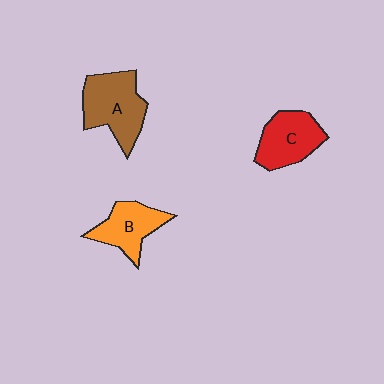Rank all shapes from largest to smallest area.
From largest to smallest: A (brown), C (red), B (orange).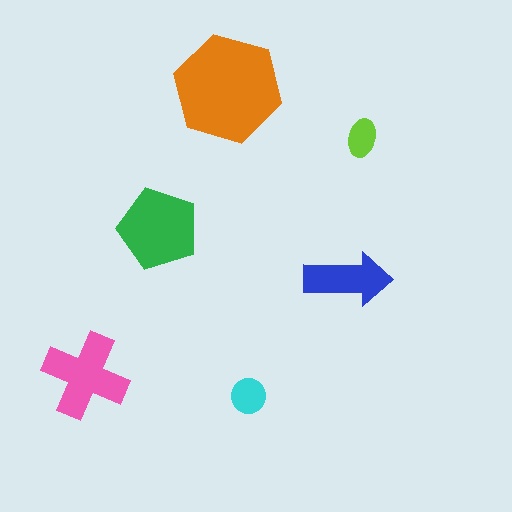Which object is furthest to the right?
The lime ellipse is rightmost.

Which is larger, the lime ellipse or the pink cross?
The pink cross.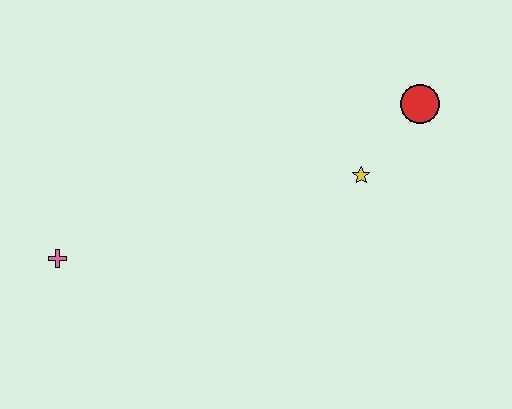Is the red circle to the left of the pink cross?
No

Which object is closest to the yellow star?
The red circle is closest to the yellow star.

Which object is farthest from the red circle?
The pink cross is farthest from the red circle.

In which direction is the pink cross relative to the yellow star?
The pink cross is to the left of the yellow star.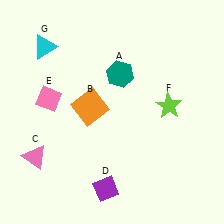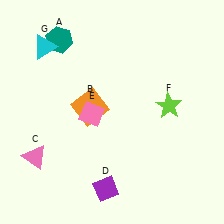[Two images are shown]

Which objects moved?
The objects that moved are: the teal hexagon (A), the pink diamond (E).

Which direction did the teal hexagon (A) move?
The teal hexagon (A) moved left.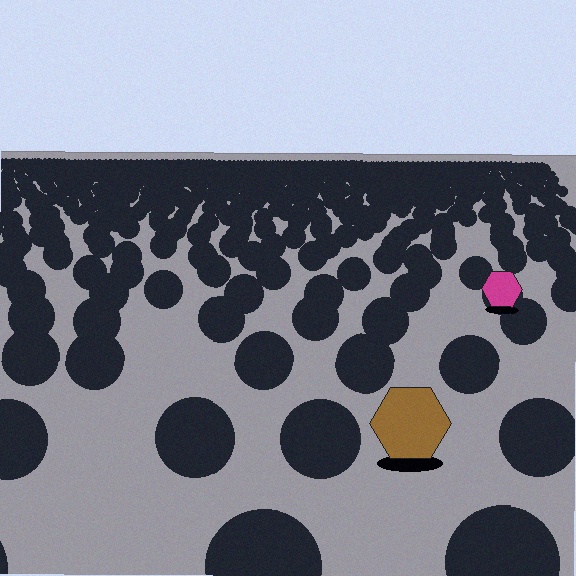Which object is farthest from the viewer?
The magenta hexagon is farthest from the viewer. It appears smaller and the ground texture around it is denser.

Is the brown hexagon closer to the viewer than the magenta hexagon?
Yes. The brown hexagon is closer — you can tell from the texture gradient: the ground texture is coarser near it.